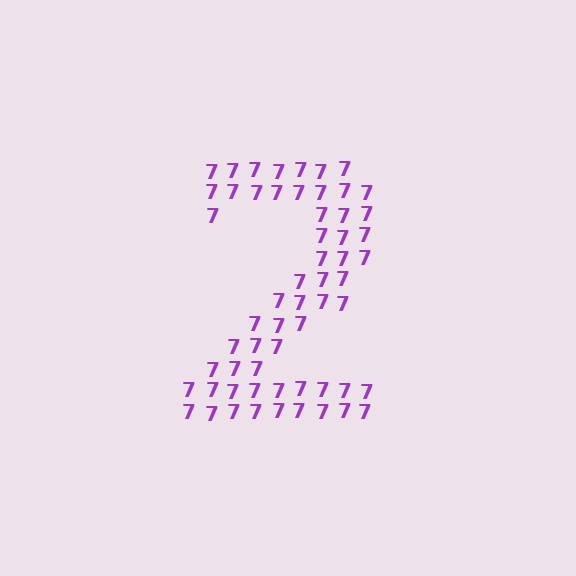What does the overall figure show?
The overall figure shows the digit 2.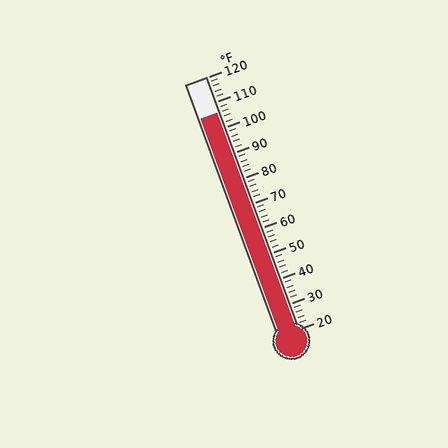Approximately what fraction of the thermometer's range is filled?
The thermometer is filled to approximately 85% of its range.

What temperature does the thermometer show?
The thermometer shows approximately 106°F.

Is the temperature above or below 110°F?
The temperature is below 110°F.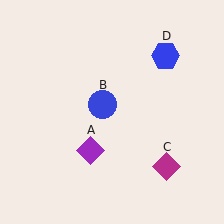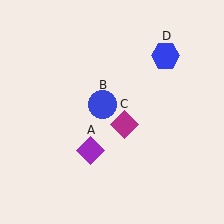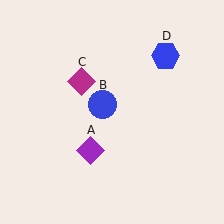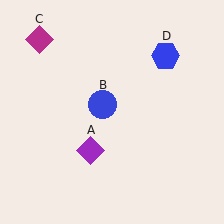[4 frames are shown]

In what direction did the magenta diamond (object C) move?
The magenta diamond (object C) moved up and to the left.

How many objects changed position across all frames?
1 object changed position: magenta diamond (object C).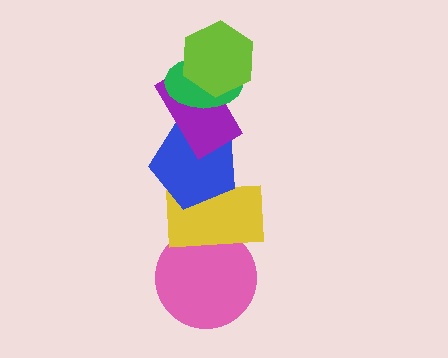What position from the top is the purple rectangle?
The purple rectangle is 3rd from the top.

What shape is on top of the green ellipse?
The lime hexagon is on top of the green ellipse.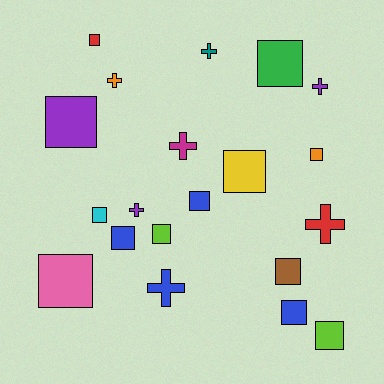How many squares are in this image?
There are 13 squares.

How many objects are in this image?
There are 20 objects.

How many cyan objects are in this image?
There is 1 cyan object.